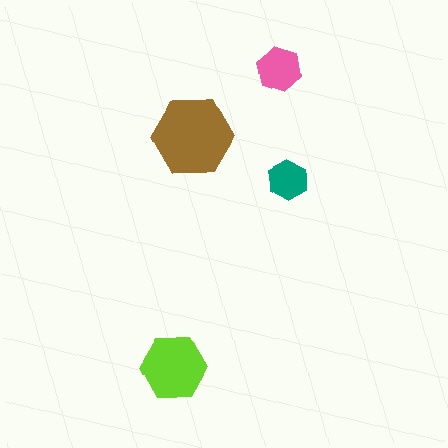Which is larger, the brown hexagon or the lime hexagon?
The brown one.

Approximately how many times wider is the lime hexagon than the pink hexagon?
About 1.5 times wider.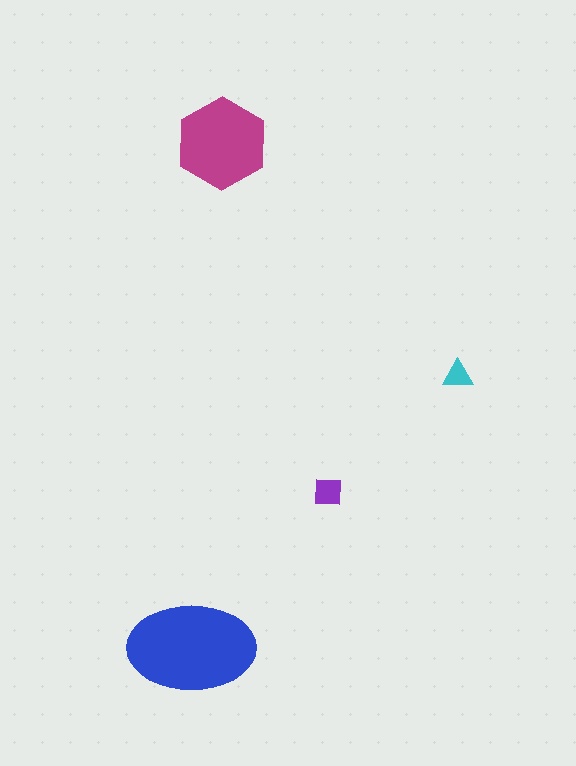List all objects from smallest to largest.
The cyan triangle, the purple square, the magenta hexagon, the blue ellipse.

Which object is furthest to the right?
The cyan triangle is rightmost.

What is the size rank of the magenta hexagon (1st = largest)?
2nd.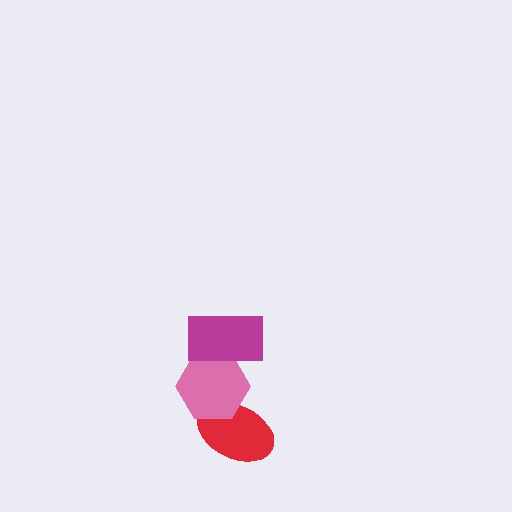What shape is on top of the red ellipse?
The pink hexagon is on top of the red ellipse.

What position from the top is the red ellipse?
The red ellipse is 3rd from the top.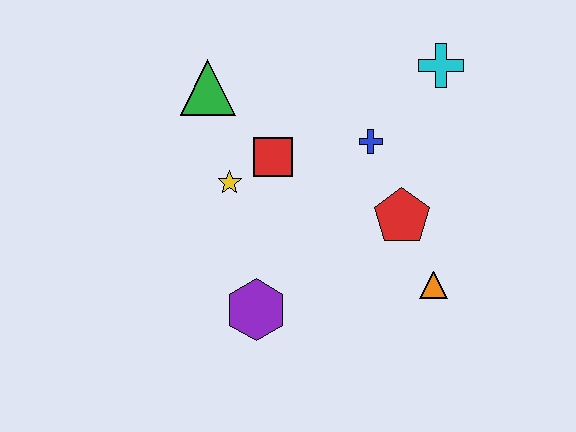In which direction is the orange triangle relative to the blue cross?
The orange triangle is below the blue cross.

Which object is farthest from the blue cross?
The purple hexagon is farthest from the blue cross.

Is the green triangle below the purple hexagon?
No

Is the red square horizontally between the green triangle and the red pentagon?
Yes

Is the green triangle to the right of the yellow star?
No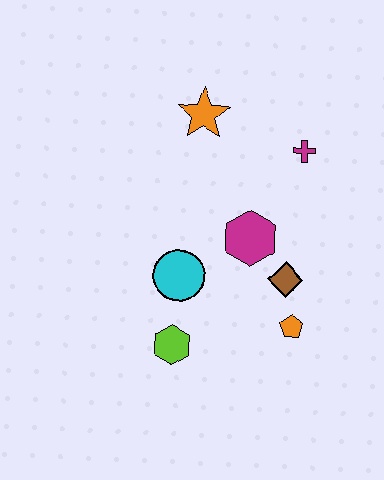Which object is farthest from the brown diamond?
The orange star is farthest from the brown diamond.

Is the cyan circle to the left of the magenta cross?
Yes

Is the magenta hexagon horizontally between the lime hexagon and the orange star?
No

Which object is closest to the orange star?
The magenta cross is closest to the orange star.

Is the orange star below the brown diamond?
No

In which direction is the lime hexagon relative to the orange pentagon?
The lime hexagon is to the left of the orange pentagon.